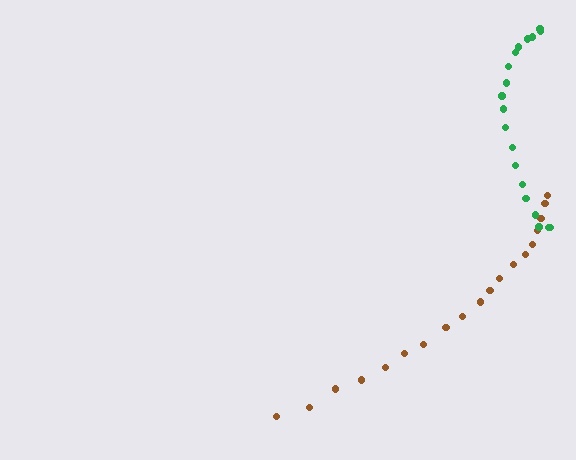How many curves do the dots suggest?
There are 2 distinct paths.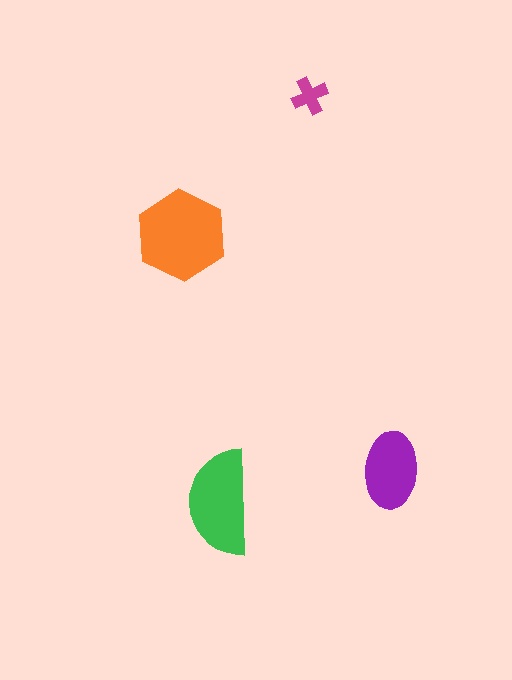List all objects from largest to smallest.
The orange hexagon, the green semicircle, the purple ellipse, the magenta cross.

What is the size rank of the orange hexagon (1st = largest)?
1st.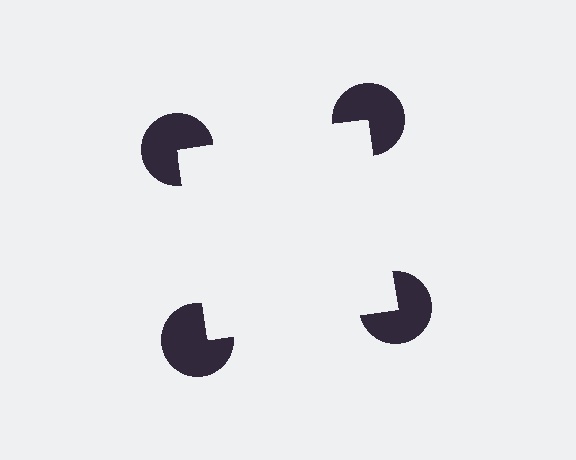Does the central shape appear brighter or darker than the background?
It typically appears slightly brighter than the background, even though no actual brightness change is drawn.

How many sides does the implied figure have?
4 sides.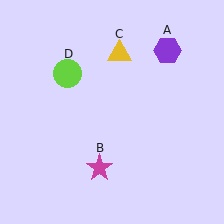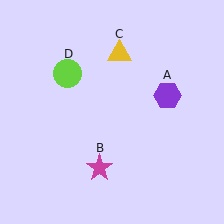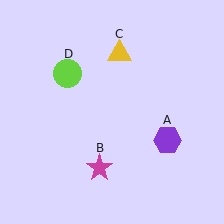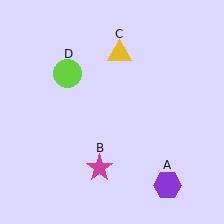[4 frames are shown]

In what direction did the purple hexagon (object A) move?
The purple hexagon (object A) moved down.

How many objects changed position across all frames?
1 object changed position: purple hexagon (object A).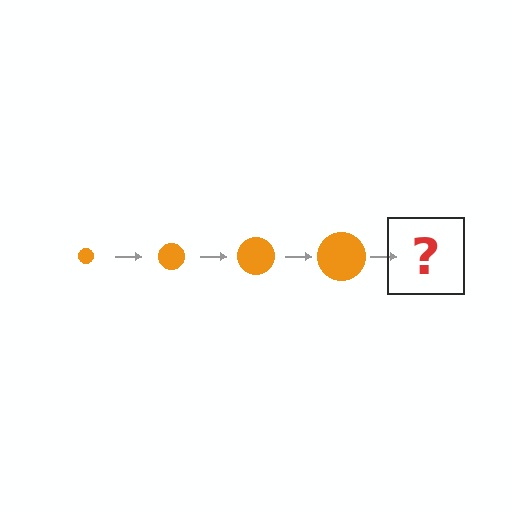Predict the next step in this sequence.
The next step is an orange circle, larger than the previous one.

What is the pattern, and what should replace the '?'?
The pattern is that the circle gets progressively larger each step. The '?' should be an orange circle, larger than the previous one.